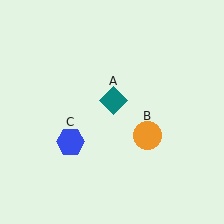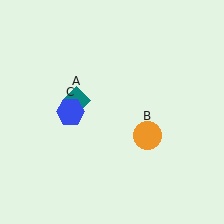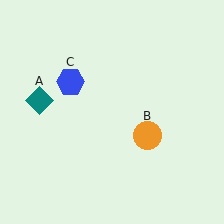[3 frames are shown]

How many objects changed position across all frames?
2 objects changed position: teal diamond (object A), blue hexagon (object C).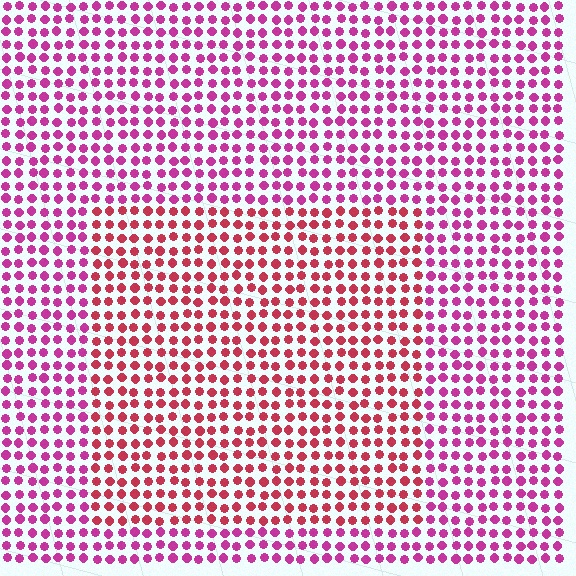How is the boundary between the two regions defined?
The boundary is defined purely by a slight shift in hue (about 32 degrees). Spacing, size, and orientation are identical on both sides.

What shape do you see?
I see a rectangle.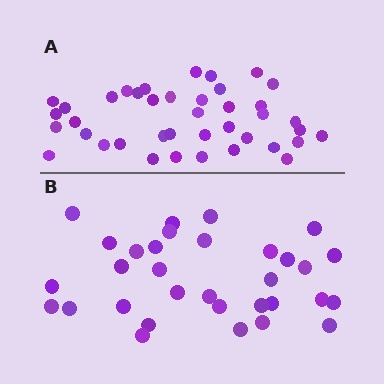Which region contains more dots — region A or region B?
Region A (the top region) has more dots.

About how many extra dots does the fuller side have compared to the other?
Region A has roughly 8 or so more dots than region B.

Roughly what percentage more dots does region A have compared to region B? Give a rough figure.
About 25% more.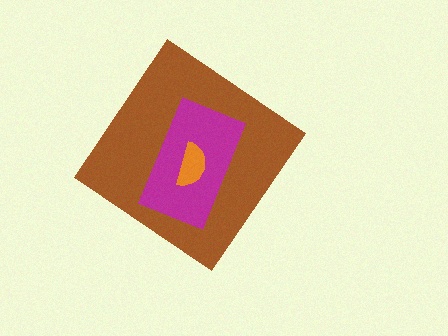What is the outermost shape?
The brown diamond.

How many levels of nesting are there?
3.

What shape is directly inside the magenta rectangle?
The orange semicircle.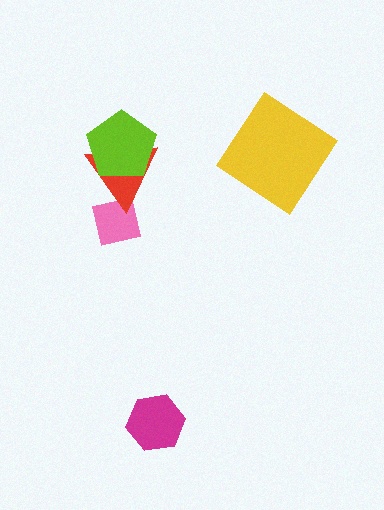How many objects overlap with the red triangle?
2 objects overlap with the red triangle.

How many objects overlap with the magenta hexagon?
0 objects overlap with the magenta hexagon.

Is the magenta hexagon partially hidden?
No, no other shape covers it.